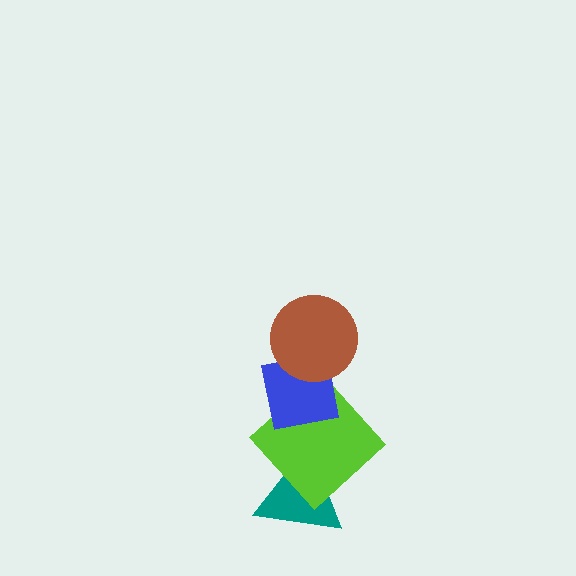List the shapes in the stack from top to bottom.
From top to bottom: the brown circle, the blue square, the lime diamond, the teal triangle.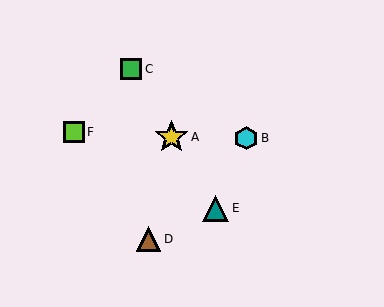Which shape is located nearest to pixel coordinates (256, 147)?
The cyan hexagon (labeled B) at (246, 138) is nearest to that location.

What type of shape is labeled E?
Shape E is a teal triangle.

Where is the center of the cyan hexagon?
The center of the cyan hexagon is at (246, 138).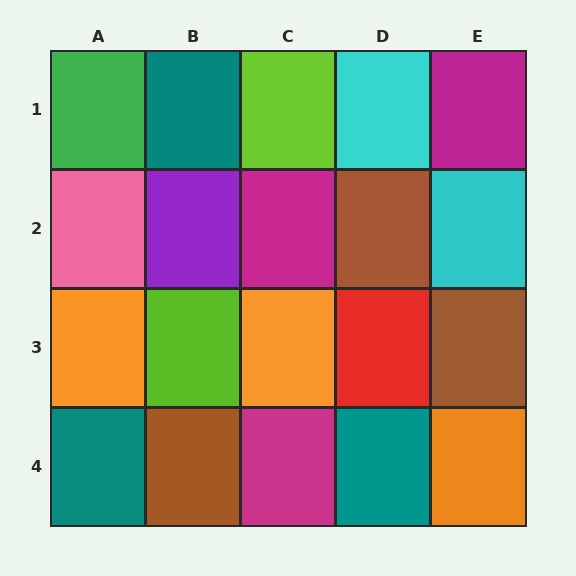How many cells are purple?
1 cell is purple.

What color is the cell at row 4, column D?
Teal.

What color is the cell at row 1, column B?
Teal.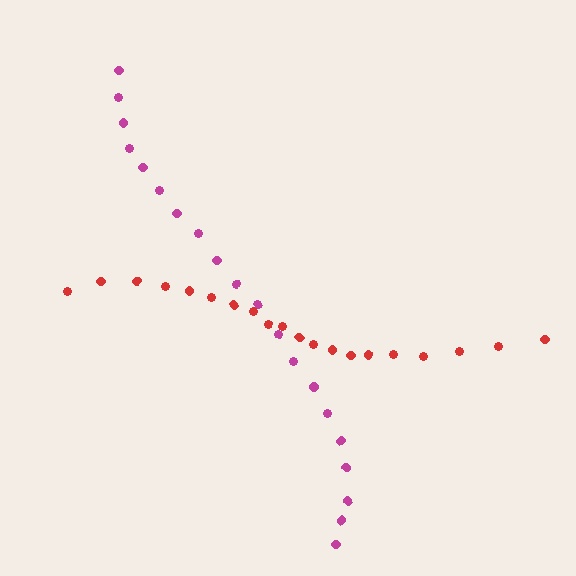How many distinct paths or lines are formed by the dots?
There are 2 distinct paths.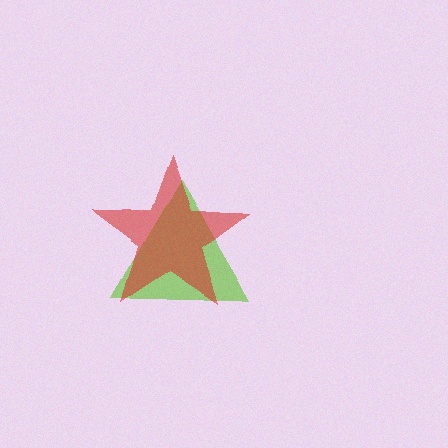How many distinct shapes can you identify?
There are 2 distinct shapes: a lime triangle, a red star.